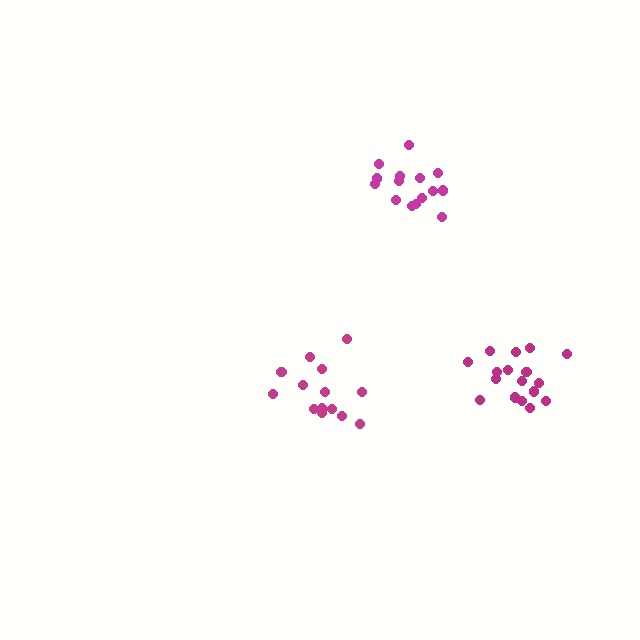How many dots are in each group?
Group 1: 14 dots, Group 2: 15 dots, Group 3: 17 dots (46 total).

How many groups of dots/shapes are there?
There are 3 groups.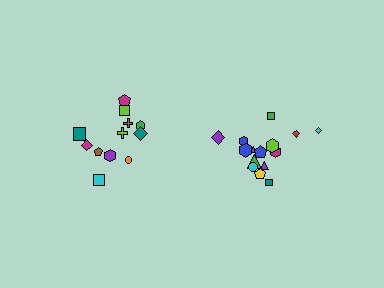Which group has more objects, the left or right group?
The right group.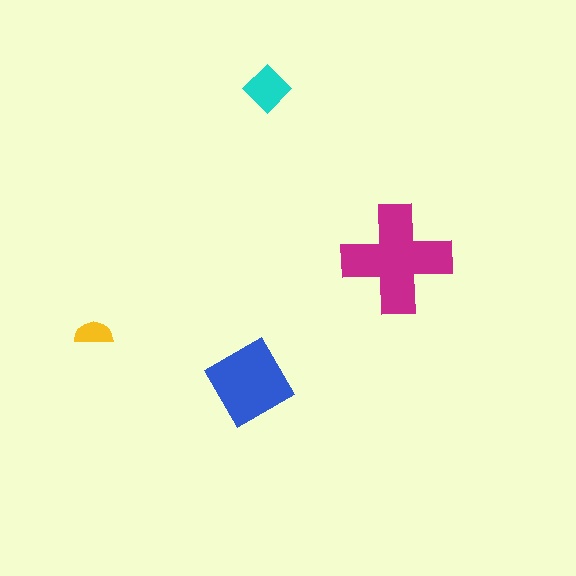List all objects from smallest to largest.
The yellow semicircle, the cyan diamond, the blue square, the magenta cross.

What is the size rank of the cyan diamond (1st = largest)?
3rd.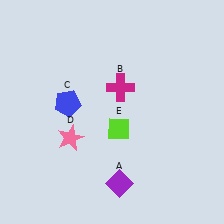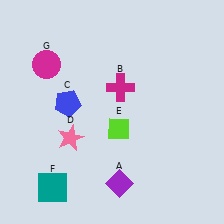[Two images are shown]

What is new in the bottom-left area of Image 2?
A teal square (F) was added in the bottom-left area of Image 2.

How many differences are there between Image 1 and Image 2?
There are 2 differences between the two images.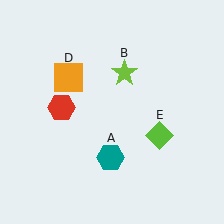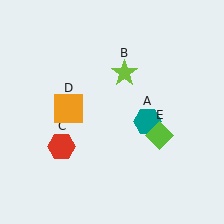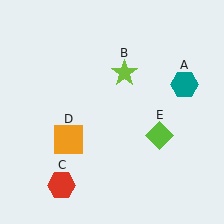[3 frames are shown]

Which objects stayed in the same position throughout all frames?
Lime star (object B) and lime diamond (object E) remained stationary.